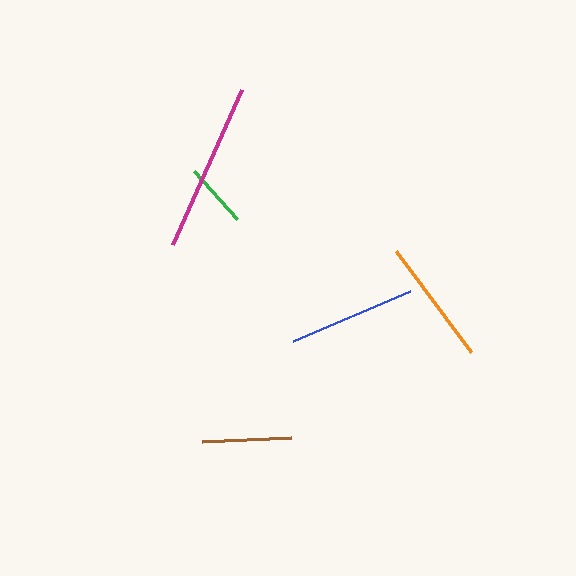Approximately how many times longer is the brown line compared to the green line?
The brown line is approximately 1.4 times the length of the green line.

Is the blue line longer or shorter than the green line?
The blue line is longer than the green line.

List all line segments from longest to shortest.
From longest to shortest: magenta, blue, orange, brown, green.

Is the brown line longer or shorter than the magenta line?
The magenta line is longer than the brown line.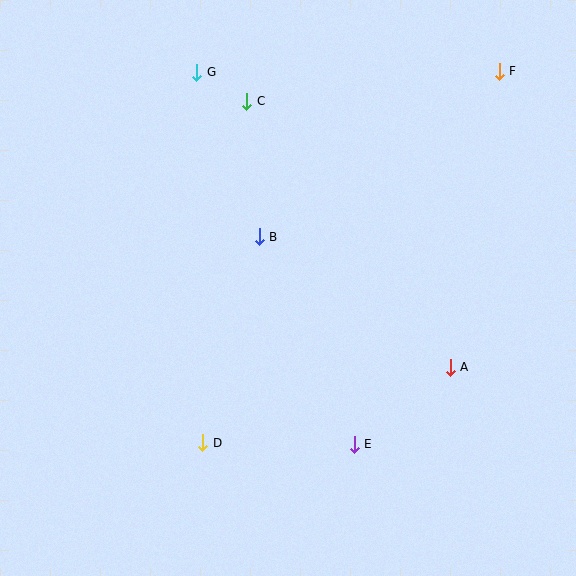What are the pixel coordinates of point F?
Point F is at (499, 71).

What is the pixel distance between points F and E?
The distance between F and E is 400 pixels.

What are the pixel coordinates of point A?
Point A is at (450, 367).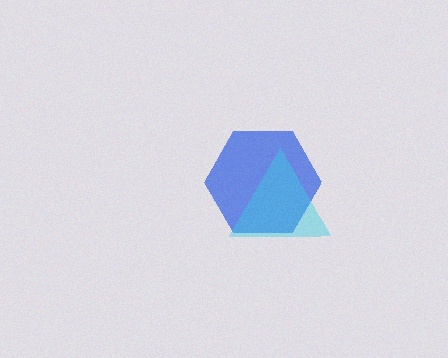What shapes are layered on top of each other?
The layered shapes are: a blue hexagon, a cyan triangle.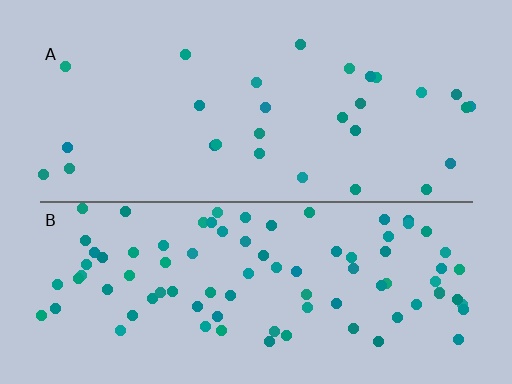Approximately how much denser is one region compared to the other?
Approximately 3.0× — region B over region A.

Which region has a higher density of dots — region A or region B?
B (the bottom).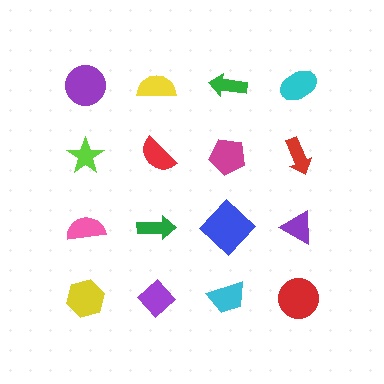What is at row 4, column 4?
A red circle.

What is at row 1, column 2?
A yellow semicircle.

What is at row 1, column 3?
A green arrow.